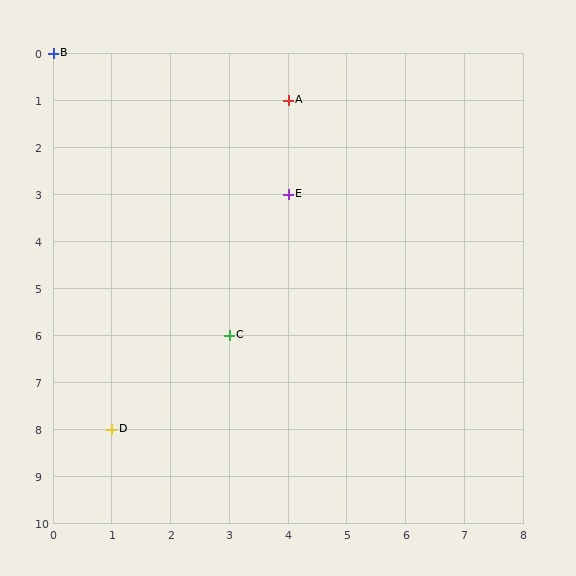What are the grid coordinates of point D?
Point D is at grid coordinates (1, 8).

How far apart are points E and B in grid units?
Points E and B are 4 columns and 3 rows apart (about 5.0 grid units diagonally).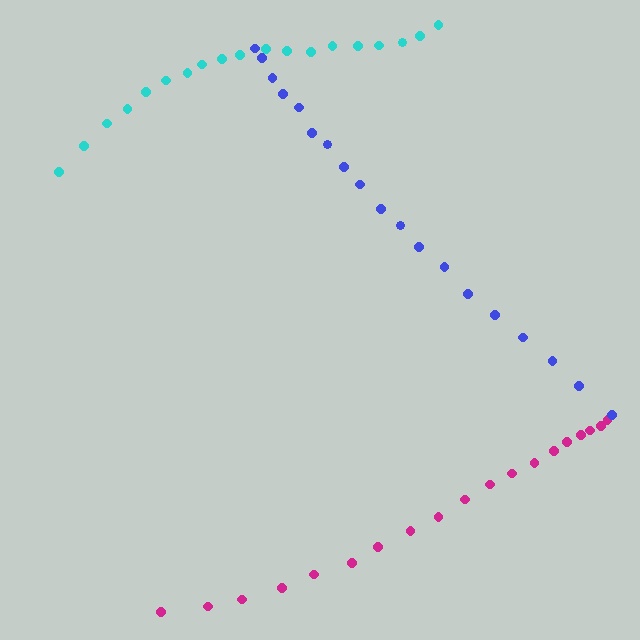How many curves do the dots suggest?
There are 3 distinct paths.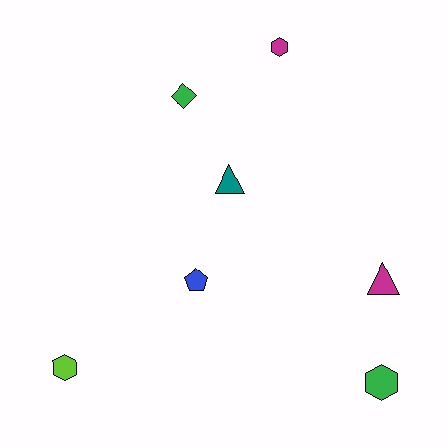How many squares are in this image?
There are no squares.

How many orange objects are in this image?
There are no orange objects.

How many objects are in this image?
There are 7 objects.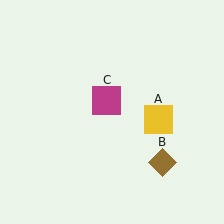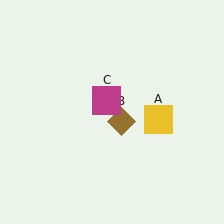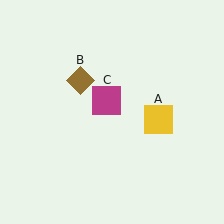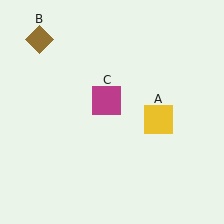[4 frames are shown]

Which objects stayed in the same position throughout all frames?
Yellow square (object A) and magenta square (object C) remained stationary.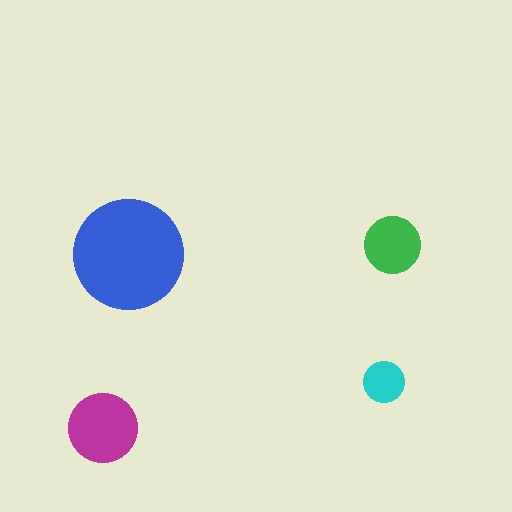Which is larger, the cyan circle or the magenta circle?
The magenta one.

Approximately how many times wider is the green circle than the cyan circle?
About 1.5 times wider.